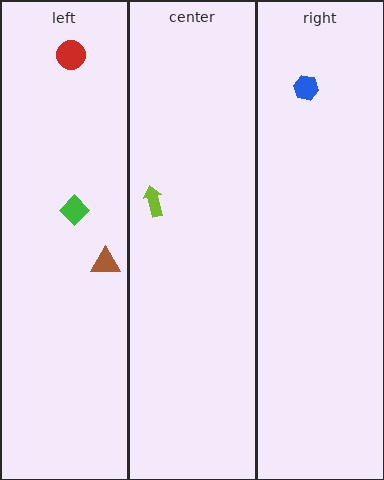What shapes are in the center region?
The lime arrow.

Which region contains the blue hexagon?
The right region.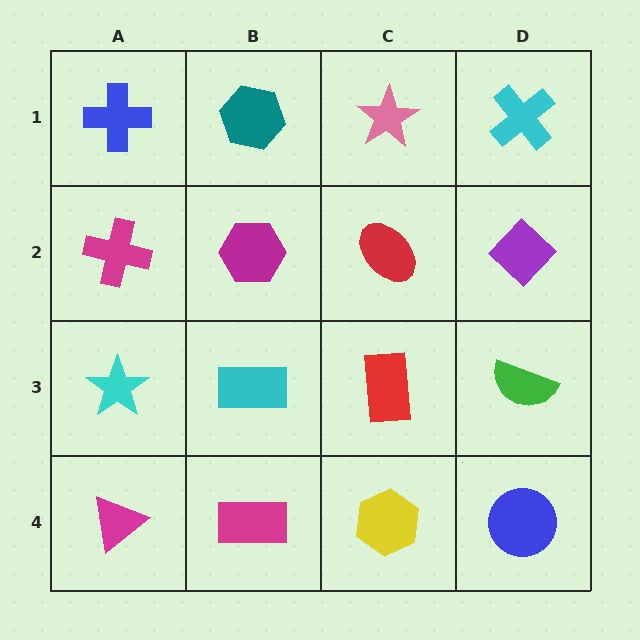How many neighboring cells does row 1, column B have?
3.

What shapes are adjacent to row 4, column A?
A cyan star (row 3, column A), a magenta rectangle (row 4, column B).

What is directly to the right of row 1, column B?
A pink star.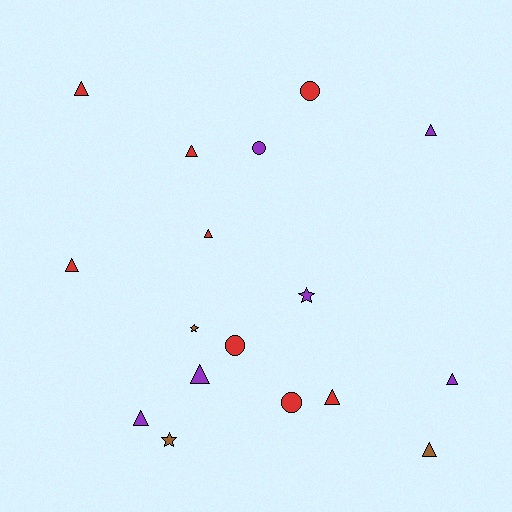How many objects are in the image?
There are 17 objects.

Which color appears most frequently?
Red, with 8 objects.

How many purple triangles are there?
There are 4 purple triangles.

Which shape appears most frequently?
Triangle, with 10 objects.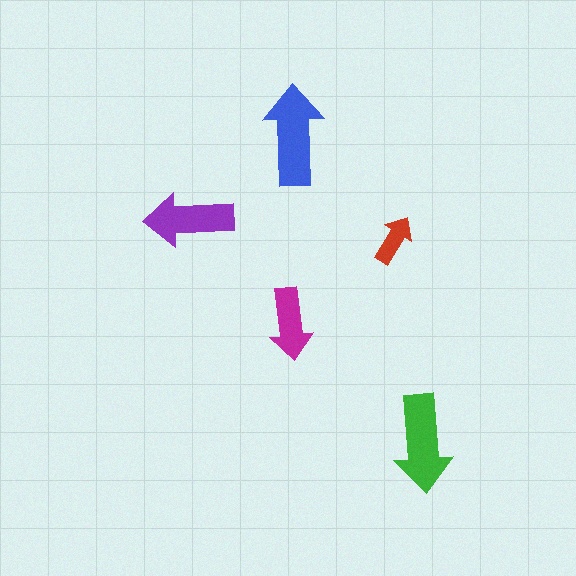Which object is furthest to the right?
The green arrow is rightmost.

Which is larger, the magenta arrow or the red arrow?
The magenta one.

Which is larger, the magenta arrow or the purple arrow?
The purple one.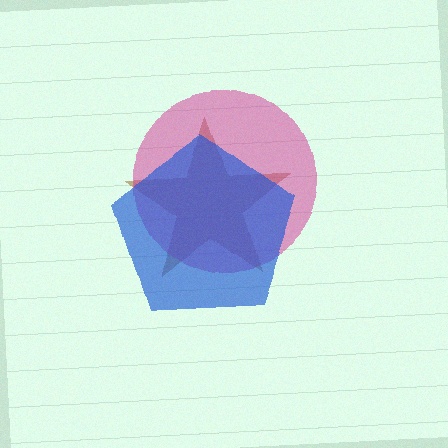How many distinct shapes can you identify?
There are 3 distinct shapes: a brown star, a magenta circle, a blue pentagon.